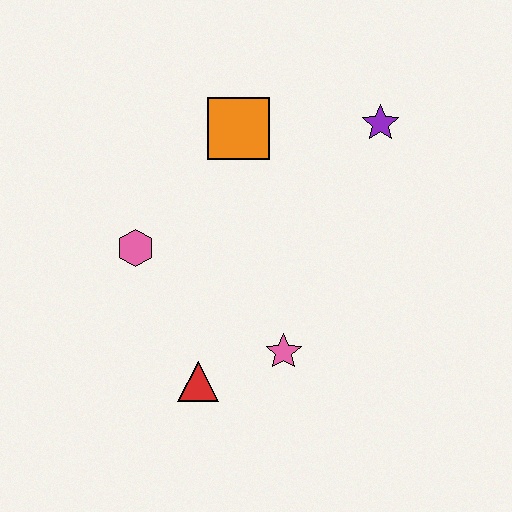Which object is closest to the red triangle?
The pink star is closest to the red triangle.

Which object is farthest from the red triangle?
The purple star is farthest from the red triangle.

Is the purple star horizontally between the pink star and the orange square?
No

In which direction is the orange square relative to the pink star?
The orange square is above the pink star.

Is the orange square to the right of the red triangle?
Yes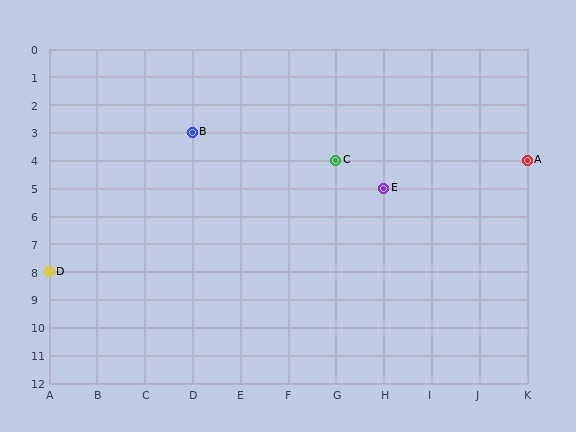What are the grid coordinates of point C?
Point C is at grid coordinates (G, 4).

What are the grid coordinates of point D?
Point D is at grid coordinates (A, 8).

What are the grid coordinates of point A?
Point A is at grid coordinates (K, 4).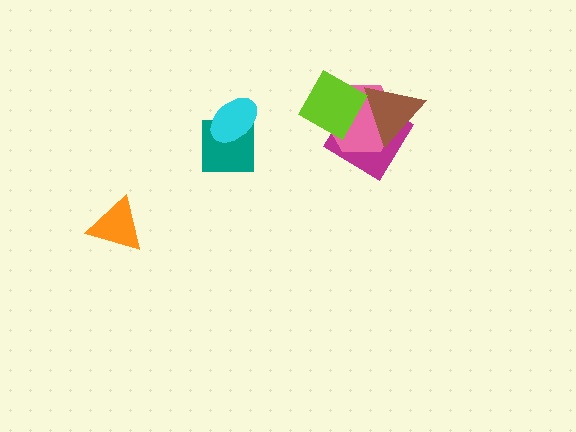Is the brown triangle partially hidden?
Yes, it is partially covered by another shape.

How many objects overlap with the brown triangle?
3 objects overlap with the brown triangle.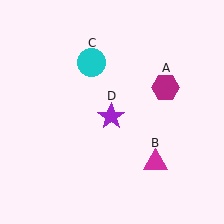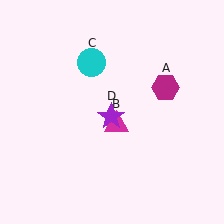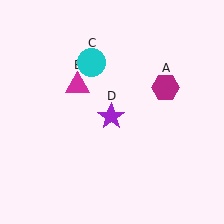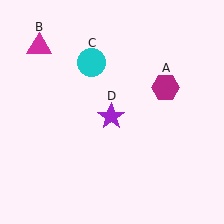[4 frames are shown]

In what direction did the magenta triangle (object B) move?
The magenta triangle (object B) moved up and to the left.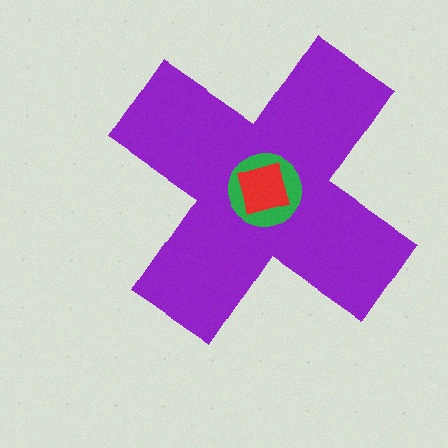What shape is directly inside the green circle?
The red square.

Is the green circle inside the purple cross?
Yes.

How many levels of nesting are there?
3.